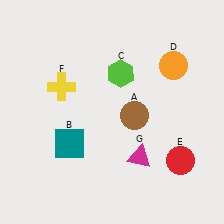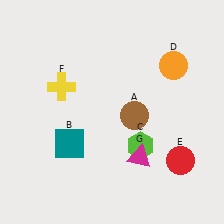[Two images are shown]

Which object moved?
The lime hexagon (C) moved down.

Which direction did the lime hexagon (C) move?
The lime hexagon (C) moved down.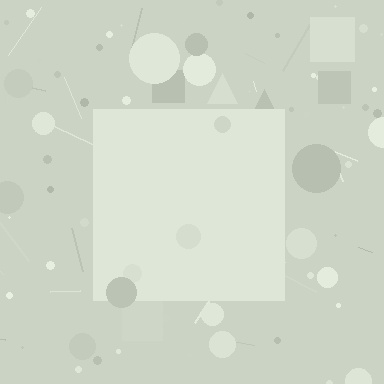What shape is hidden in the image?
A square is hidden in the image.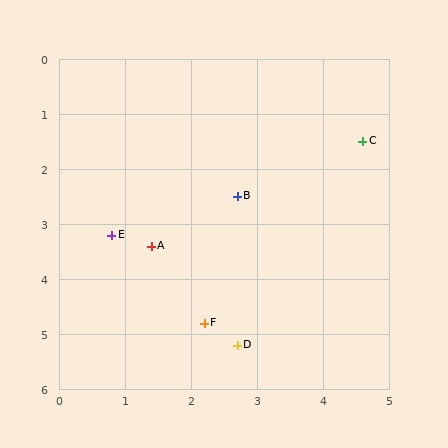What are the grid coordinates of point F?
Point F is at approximately (2.2, 4.8).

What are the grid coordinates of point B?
Point B is at approximately (2.7, 2.5).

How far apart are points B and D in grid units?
Points B and D are about 2.7 grid units apart.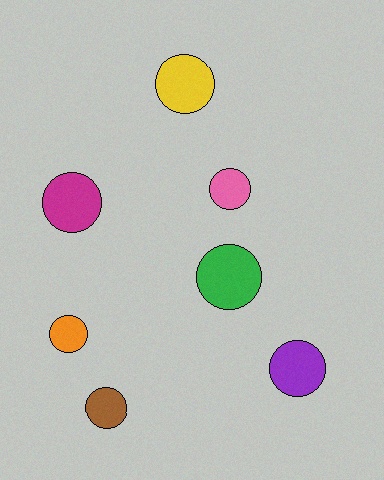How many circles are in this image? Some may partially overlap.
There are 7 circles.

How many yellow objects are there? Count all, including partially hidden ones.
There is 1 yellow object.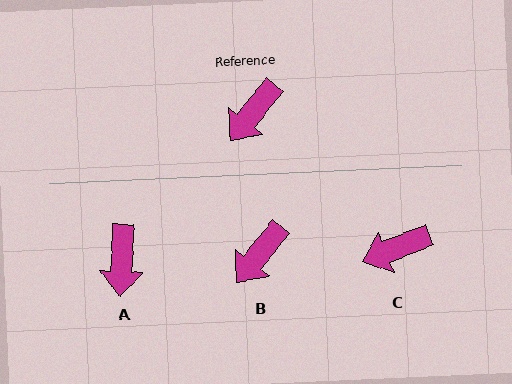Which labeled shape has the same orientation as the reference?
B.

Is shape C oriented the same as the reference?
No, it is off by about 30 degrees.